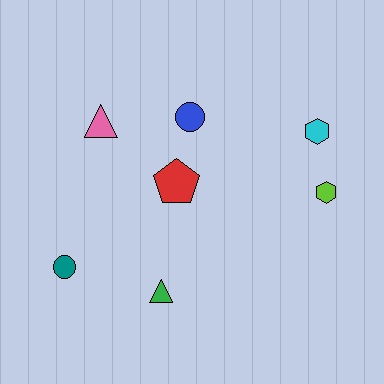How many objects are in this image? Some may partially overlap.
There are 7 objects.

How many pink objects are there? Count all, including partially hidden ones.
There is 1 pink object.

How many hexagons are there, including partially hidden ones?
There are 2 hexagons.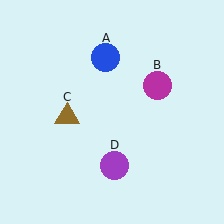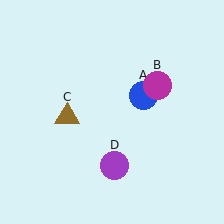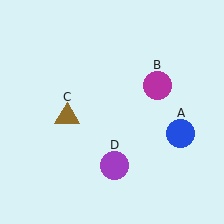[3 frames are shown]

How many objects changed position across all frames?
1 object changed position: blue circle (object A).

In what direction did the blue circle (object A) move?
The blue circle (object A) moved down and to the right.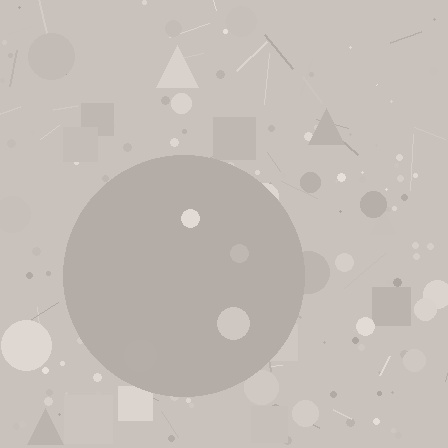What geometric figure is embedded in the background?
A circle is embedded in the background.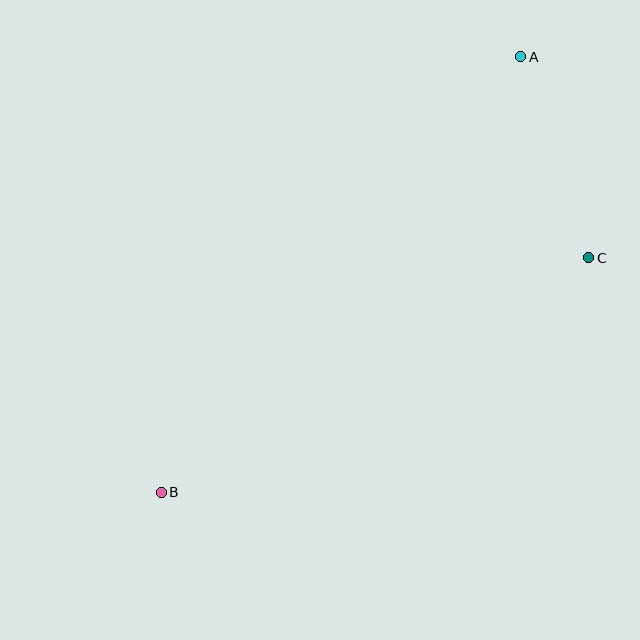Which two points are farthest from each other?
Points A and B are farthest from each other.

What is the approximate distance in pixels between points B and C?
The distance between B and C is approximately 488 pixels.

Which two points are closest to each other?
Points A and C are closest to each other.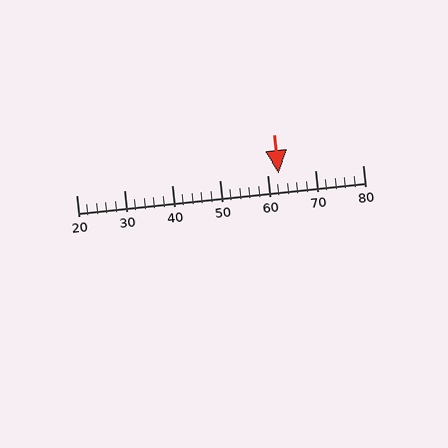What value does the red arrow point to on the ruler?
The red arrow points to approximately 62.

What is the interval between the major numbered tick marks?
The major tick marks are spaced 10 units apart.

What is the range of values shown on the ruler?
The ruler shows values from 20 to 80.